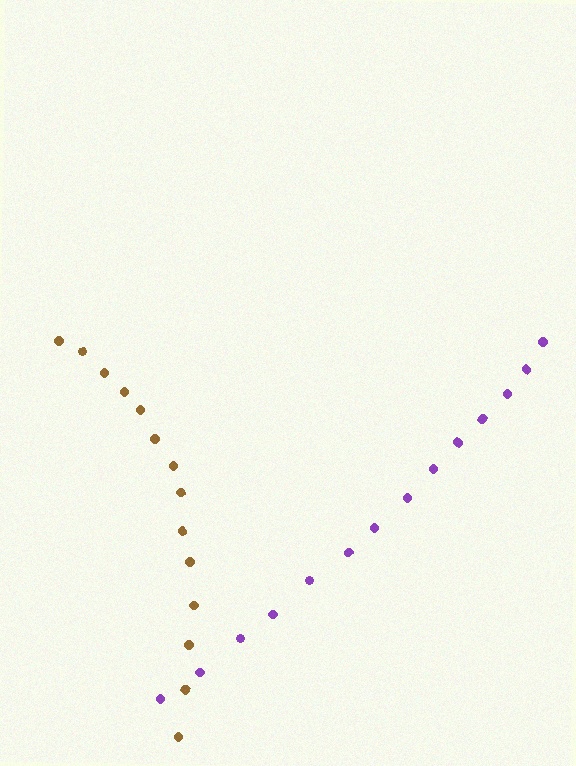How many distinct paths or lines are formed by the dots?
There are 2 distinct paths.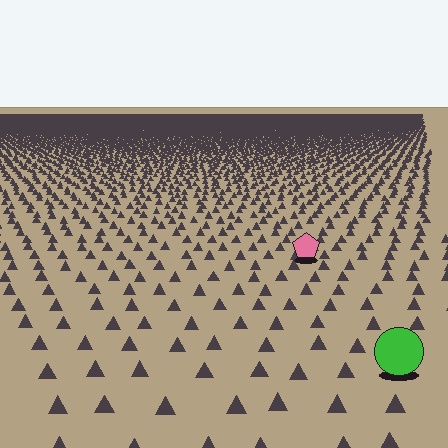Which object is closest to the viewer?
The green circle is closest. The texture marks near it are larger and more spread out.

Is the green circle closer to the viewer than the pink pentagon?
Yes. The green circle is closer — you can tell from the texture gradient: the ground texture is coarser near it.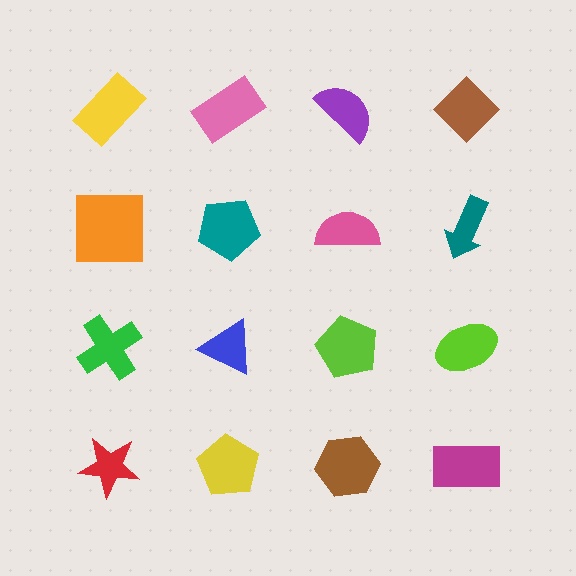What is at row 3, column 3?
A lime pentagon.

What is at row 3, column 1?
A green cross.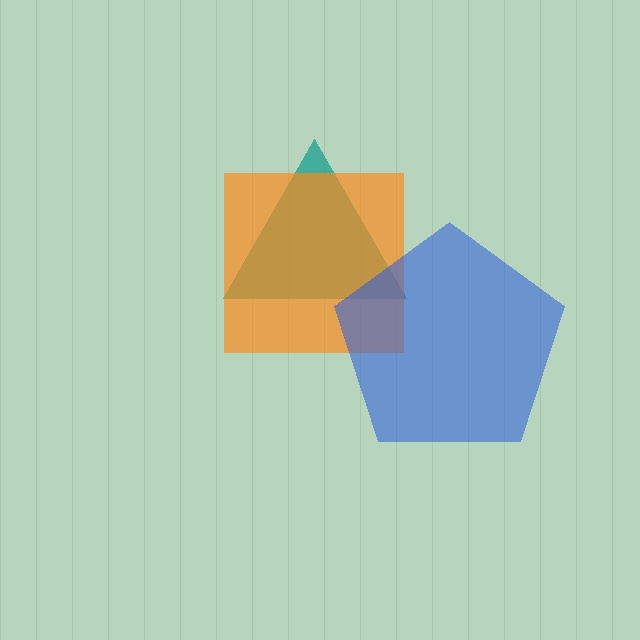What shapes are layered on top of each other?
The layered shapes are: a teal triangle, an orange square, a blue pentagon.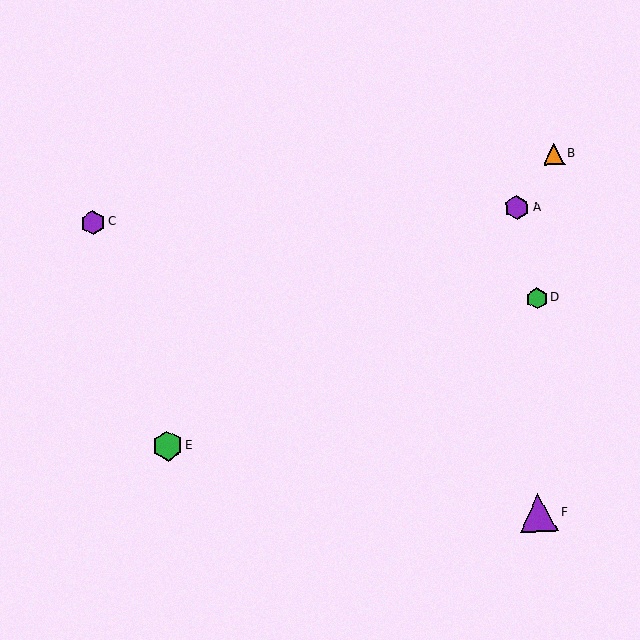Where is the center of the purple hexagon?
The center of the purple hexagon is at (93, 222).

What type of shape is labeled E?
Shape E is a green hexagon.